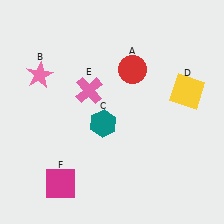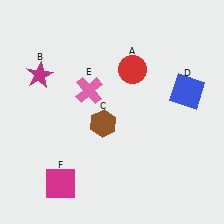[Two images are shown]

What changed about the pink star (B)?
In Image 1, B is pink. In Image 2, it changed to magenta.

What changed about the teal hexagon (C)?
In Image 1, C is teal. In Image 2, it changed to brown.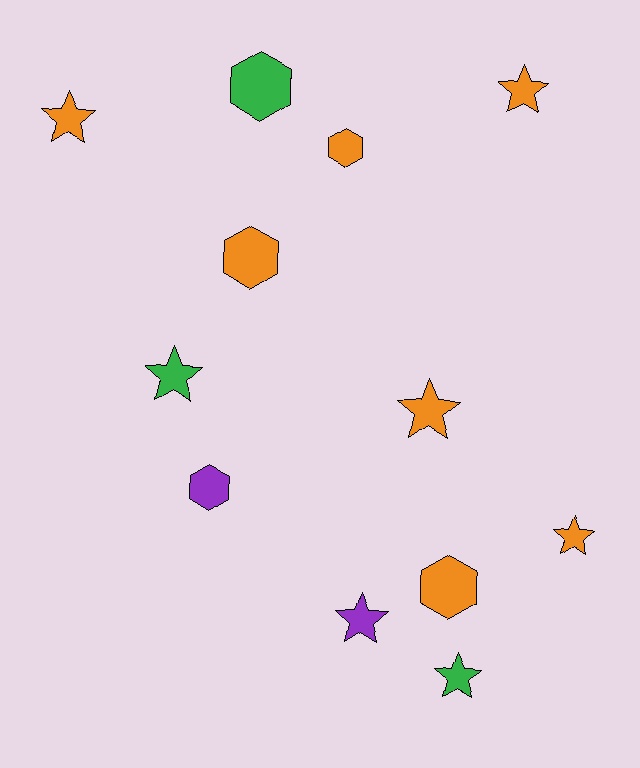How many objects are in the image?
There are 12 objects.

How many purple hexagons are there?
There is 1 purple hexagon.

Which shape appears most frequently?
Star, with 7 objects.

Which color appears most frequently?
Orange, with 7 objects.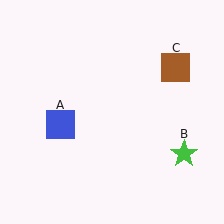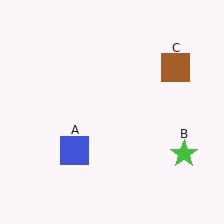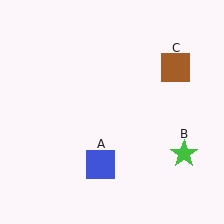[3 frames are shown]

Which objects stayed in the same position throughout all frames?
Green star (object B) and brown square (object C) remained stationary.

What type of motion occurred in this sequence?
The blue square (object A) rotated counterclockwise around the center of the scene.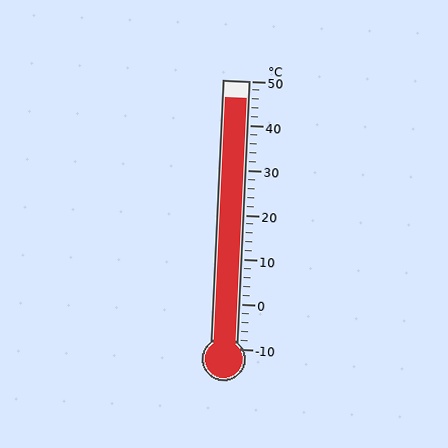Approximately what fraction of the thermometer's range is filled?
The thermometer is filled to approximately 95% of its range.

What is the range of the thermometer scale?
The thermometer scale ranges from -10°C to 50°C.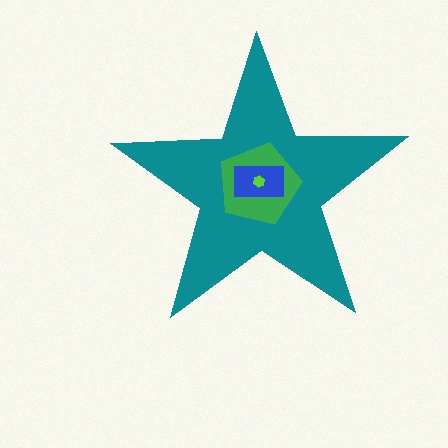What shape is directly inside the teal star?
The green pentagon.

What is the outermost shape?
The teal star.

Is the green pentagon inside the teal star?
Yes.